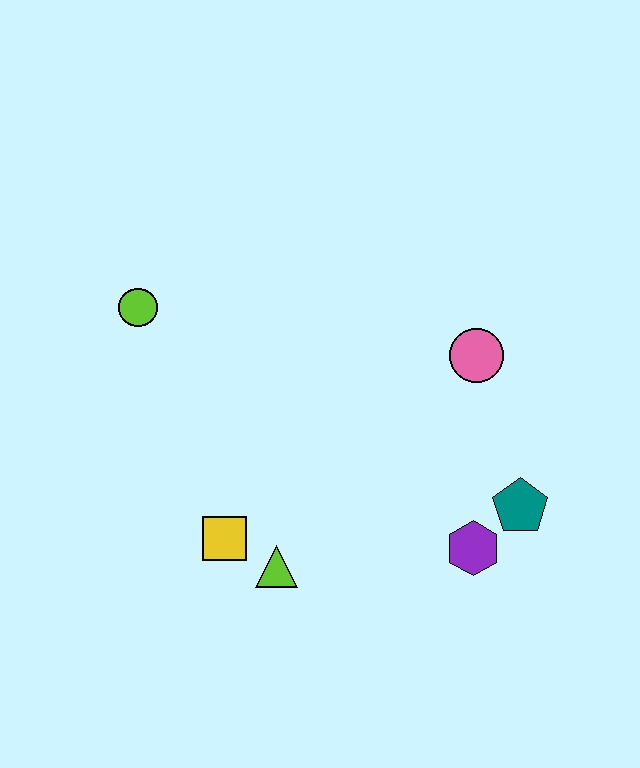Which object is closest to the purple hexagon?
The teal pentagon is closest to the purple hexagon.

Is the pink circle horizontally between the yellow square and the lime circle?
No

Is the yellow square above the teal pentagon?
No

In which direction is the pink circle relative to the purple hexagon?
The pink circle is above the purple hexagon.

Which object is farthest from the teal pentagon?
The lime circle is farthest from the teal pentagon.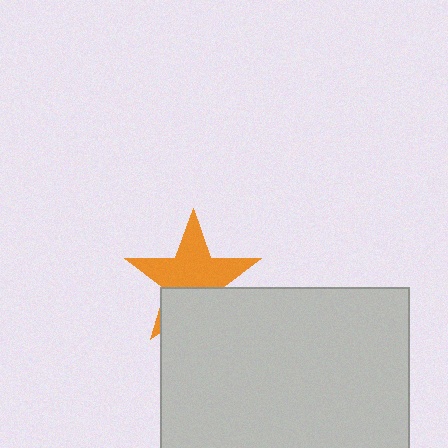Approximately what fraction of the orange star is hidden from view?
Roughly 36% of the orange star is hidden behind the light gray rectangle.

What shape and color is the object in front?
The object in front is a light gray rectangle.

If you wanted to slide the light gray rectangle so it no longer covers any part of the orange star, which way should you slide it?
Slide it down — that is the most direct way to separate the two shapes.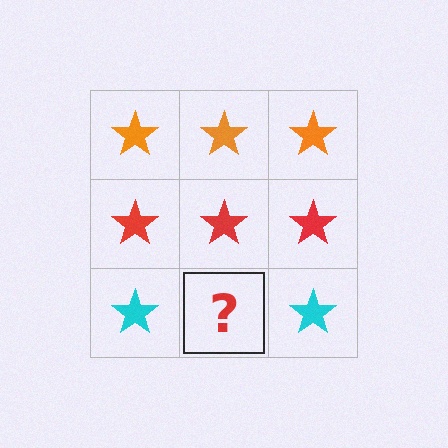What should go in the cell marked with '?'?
The missing cell should contain a cyan star.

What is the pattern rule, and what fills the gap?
The rule is that each row has a consistent color. The gap should be filled with a cyan star.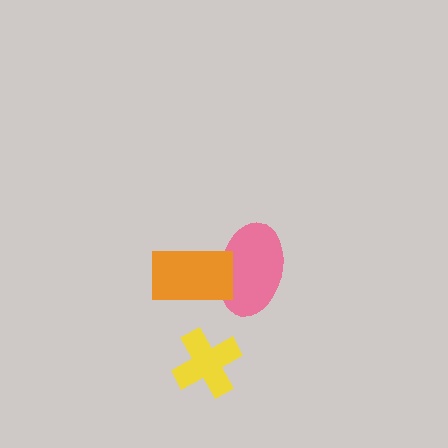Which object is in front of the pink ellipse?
The orange rectangle is in front of the pink ellipse.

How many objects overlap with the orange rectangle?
1 object overlaps with the orange rectangle.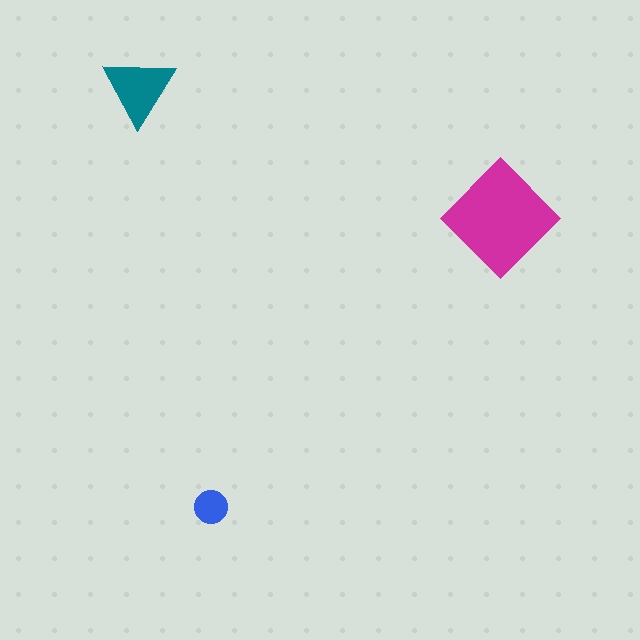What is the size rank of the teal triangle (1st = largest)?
2nd.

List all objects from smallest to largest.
The blue circle, the teal triangle, the magenta diamond.